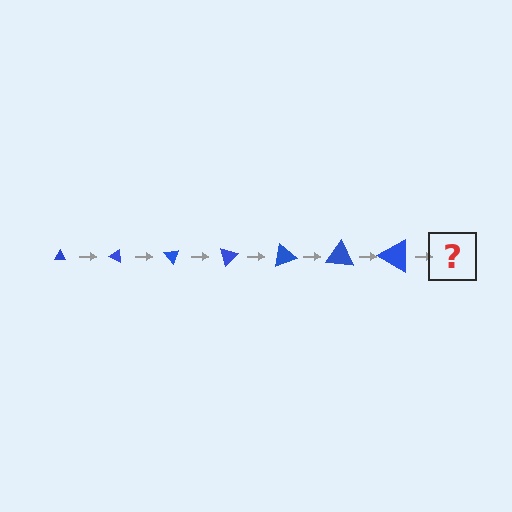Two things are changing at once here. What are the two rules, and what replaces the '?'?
The two rules are that the triangle grows larger each step and it rotates 25 degrees each step. The '?' should be a triangle, larger than the previous one and rotated 175 degrees from the start.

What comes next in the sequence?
The next element should be a triangle, larger than the previous one and rotated 175 degrees from the start.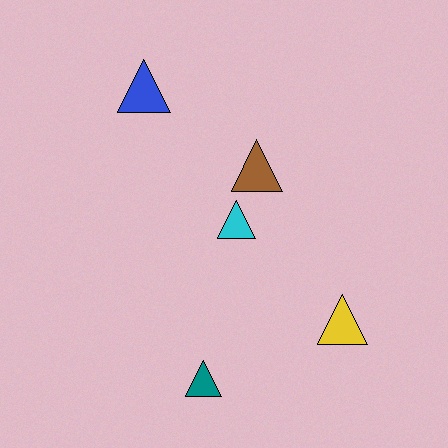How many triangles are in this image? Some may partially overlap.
There are 5 triangles.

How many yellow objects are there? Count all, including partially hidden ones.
There is 1 yellow object.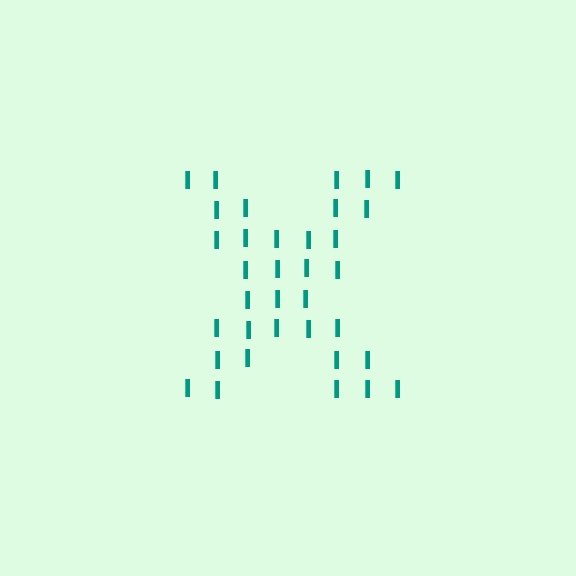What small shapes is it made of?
It is made of small letter I's.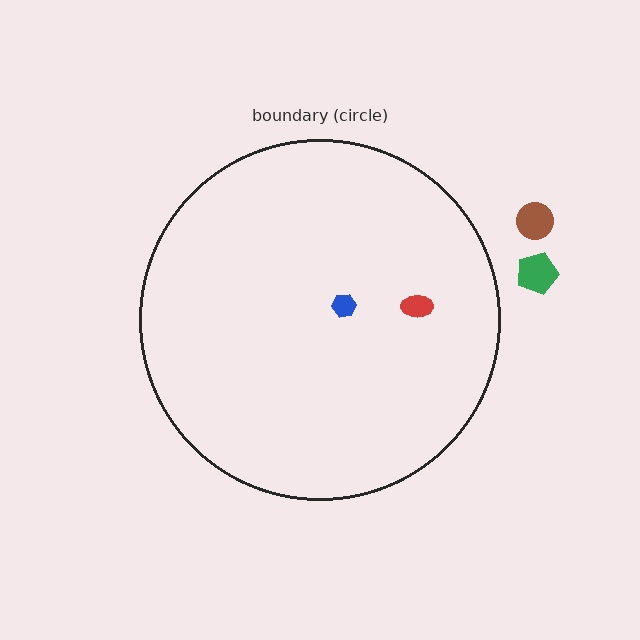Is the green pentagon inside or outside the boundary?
Outside.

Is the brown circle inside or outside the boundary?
Outside.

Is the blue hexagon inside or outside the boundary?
Inside.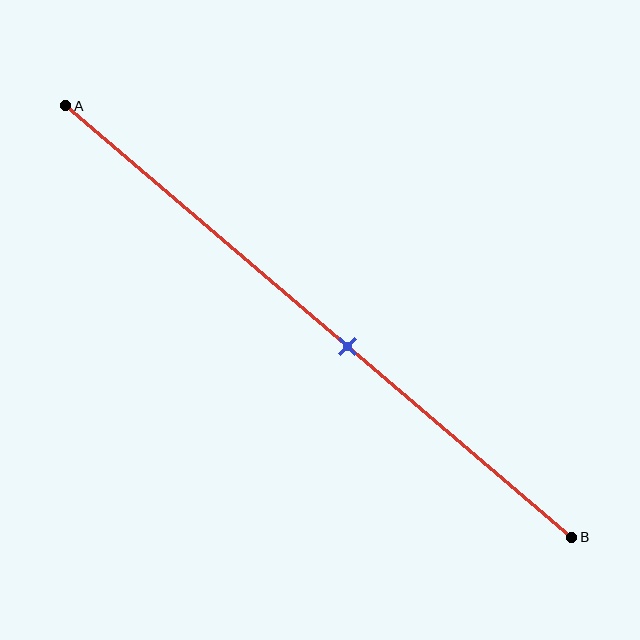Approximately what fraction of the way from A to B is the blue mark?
The blue mark is approximately 55% of the way from A to B.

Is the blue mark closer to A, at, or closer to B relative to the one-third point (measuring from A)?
The blue mark is closer to point B than the one-third point of segment AB.